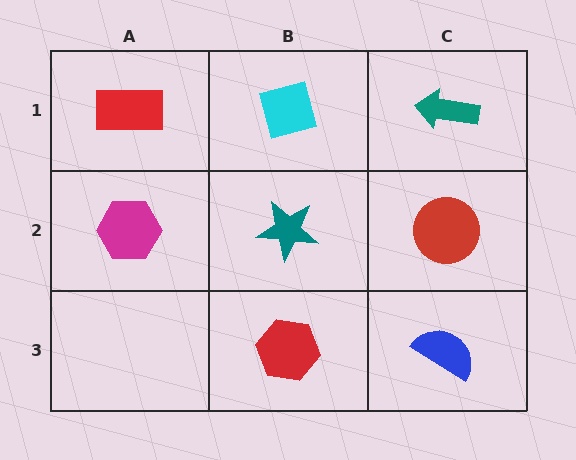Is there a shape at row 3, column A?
No, that cell is empty.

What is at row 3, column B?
A red hexagon.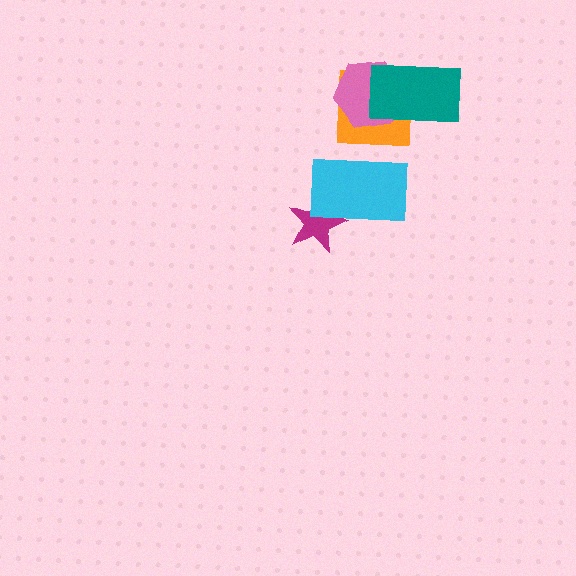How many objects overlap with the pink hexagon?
2 objects overlap with the pink hexagon.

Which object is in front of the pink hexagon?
The teal rectangle is in front of the pink hexagon.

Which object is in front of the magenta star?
The cyan rectangle is in front of the magenta star.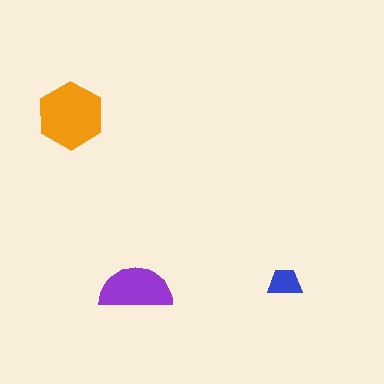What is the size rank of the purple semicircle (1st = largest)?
2nd.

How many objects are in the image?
There are 3 objects in the image.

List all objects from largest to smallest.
The orange hexagon, the purple semicircle, the blue trapezoid.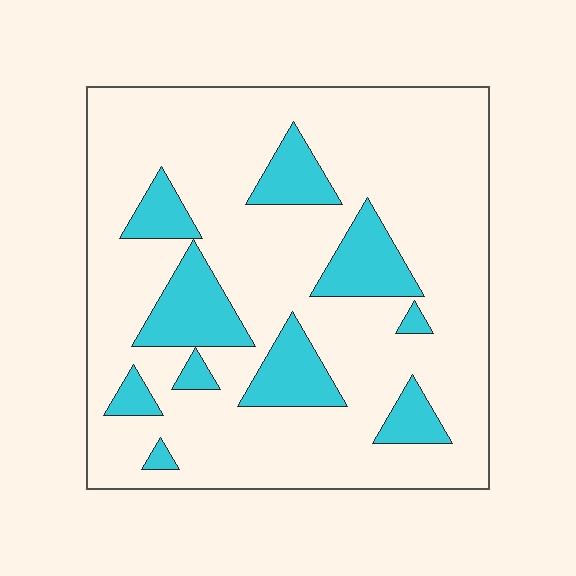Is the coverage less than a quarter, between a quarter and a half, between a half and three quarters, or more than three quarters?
Less than a quarter.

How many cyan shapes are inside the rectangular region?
10.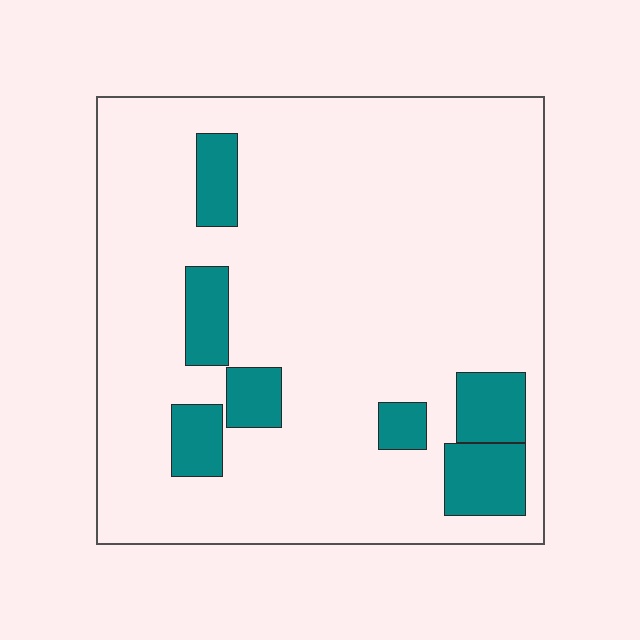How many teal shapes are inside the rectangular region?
7.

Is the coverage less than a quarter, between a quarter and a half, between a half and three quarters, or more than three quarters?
Less than a quarter.